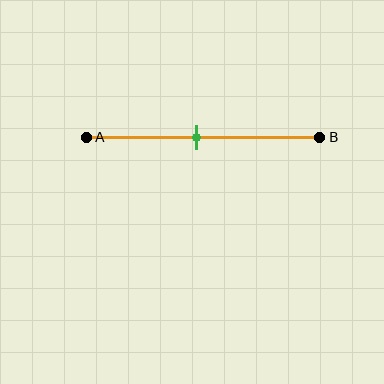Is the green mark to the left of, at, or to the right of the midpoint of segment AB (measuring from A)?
The green mark is approximately at the midpoint of segment AB.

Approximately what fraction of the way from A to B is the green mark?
The green mark is approximately 45% of the way from A to B.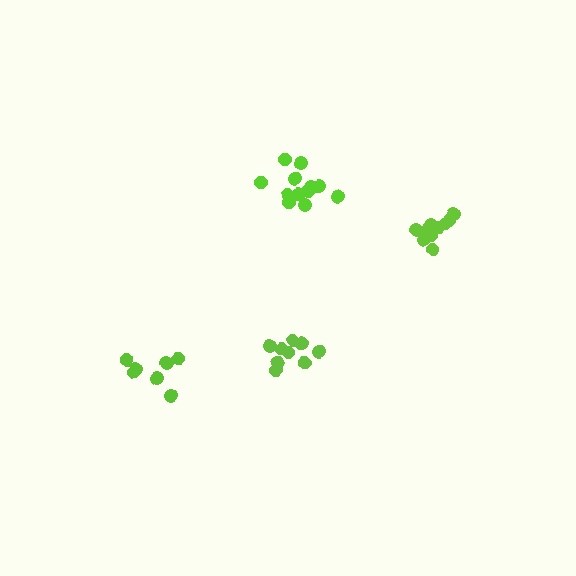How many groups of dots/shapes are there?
There are 4 groups.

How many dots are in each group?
Group 1: 7 dots, Group 2: 13 dots, Group 3: 11 dots, Group 4: 9 dots (40 total).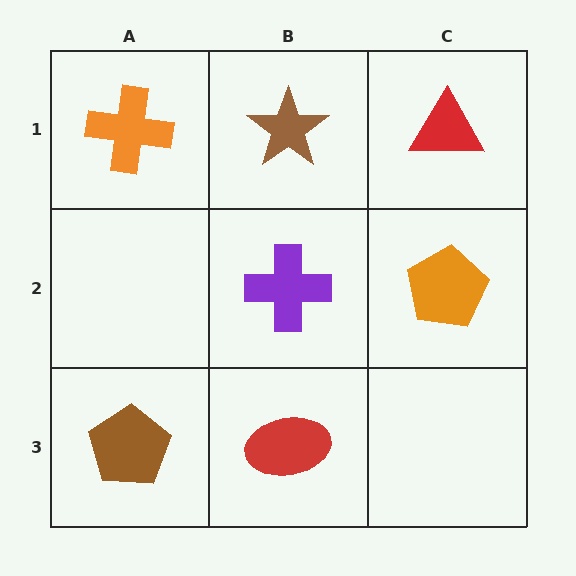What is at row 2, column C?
An orange pentagon.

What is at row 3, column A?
A brown pentagon.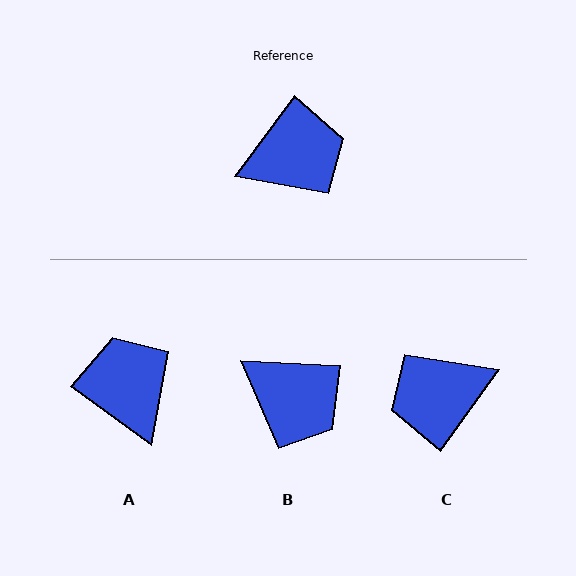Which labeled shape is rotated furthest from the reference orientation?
C, about 179 degrees away.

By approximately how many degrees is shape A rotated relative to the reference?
Approximately 91 degrees counter-clockwise.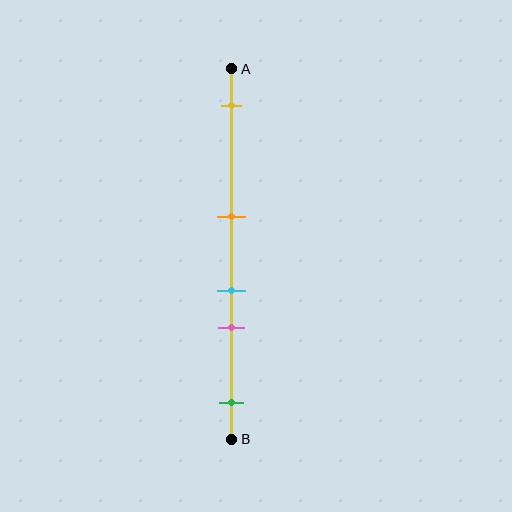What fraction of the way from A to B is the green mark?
The green mark is approximately 90% (0.9) of the way from A to B.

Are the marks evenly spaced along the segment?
No, the marks are not evenly spaced.